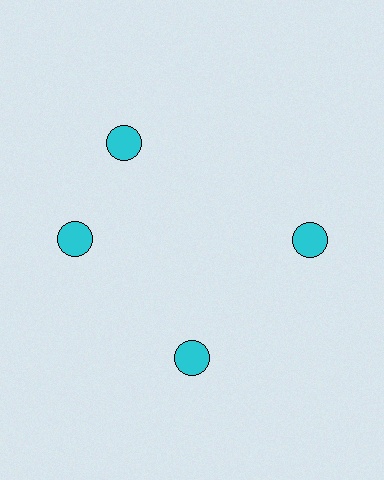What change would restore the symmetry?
The symmetry would be restored by rotating it back into even spacing with its neighbors so that all 4 circles sit at equal angles and equal distance from the center.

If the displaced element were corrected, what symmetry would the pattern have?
It would have 4-fold rotational symmetry — the pattern would map onto itself every 90 degrees.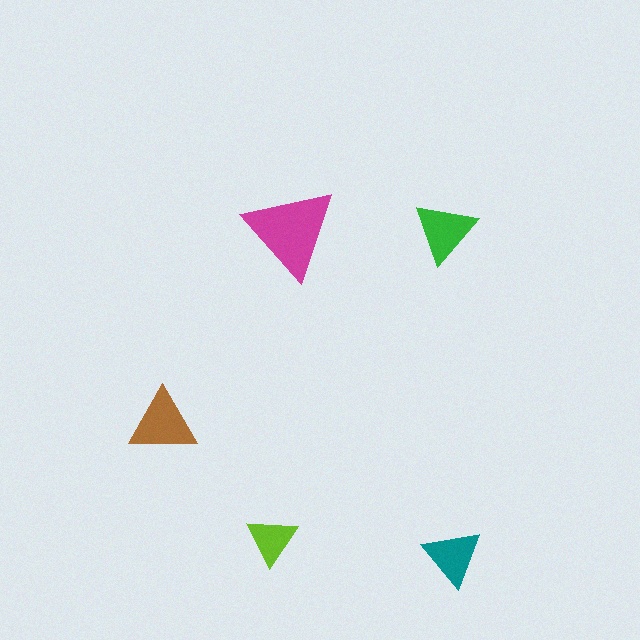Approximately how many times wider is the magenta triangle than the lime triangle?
About 2 times wider.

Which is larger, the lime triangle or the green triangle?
The green one.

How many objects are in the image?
There are 5 objects in the image.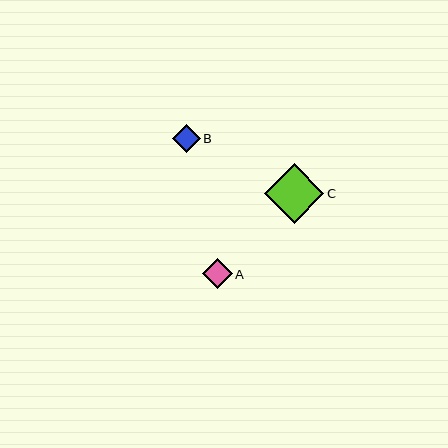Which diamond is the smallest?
Diamond B is the smallest with a size of approximately 28 pixels.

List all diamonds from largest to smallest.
From largest to smallest: C, A, B.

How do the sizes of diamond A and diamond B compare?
Diamond A and diamond B are approximately the same size.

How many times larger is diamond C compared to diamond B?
Diamond C is approximately 2.1 times the size of diamond B.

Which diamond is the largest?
Diamond C is the largest with a size of approximately 59 pixels.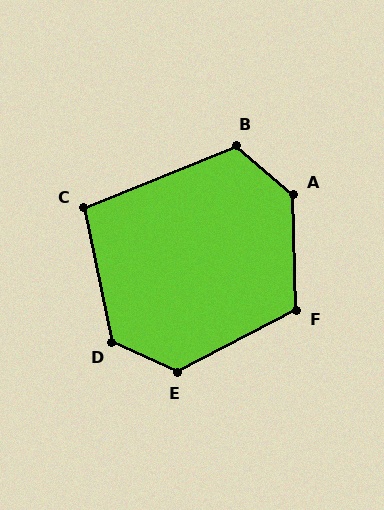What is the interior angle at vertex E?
Approximately 127 degrees (obtuse).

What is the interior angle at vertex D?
Approximately 126 degrees (obtuse).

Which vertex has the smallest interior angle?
C, at approximately 100 degrees.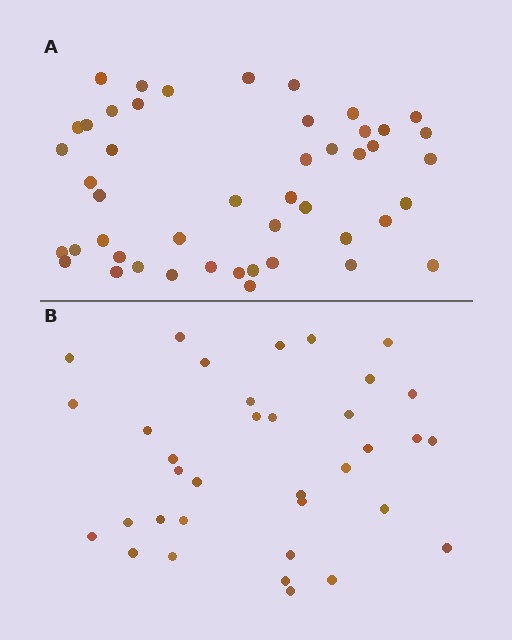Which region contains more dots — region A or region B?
Region A (the top region) has more dots.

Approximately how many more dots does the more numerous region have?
Region A has roughly 12 or so more dots than region B.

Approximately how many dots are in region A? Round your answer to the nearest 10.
About 50 dots. (The exact count is 47, which rounds to 50.)